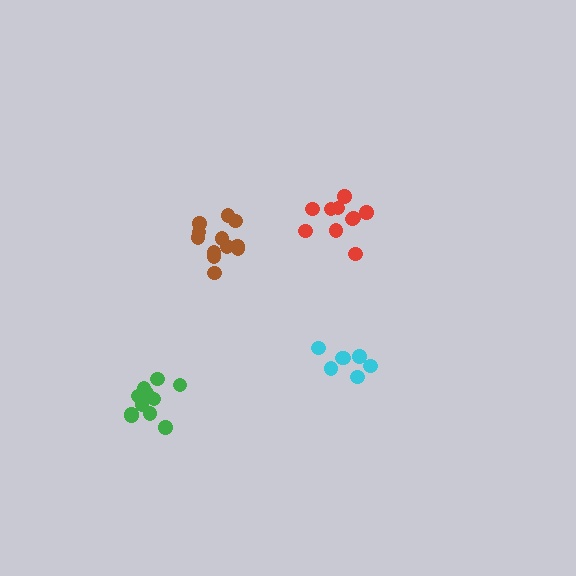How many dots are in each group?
Group 1: 7 dots, Group 2: 12 dots, Group 3: 11 dots, Group 4: 10 dots (40 total).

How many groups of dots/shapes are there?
There are 4 groups.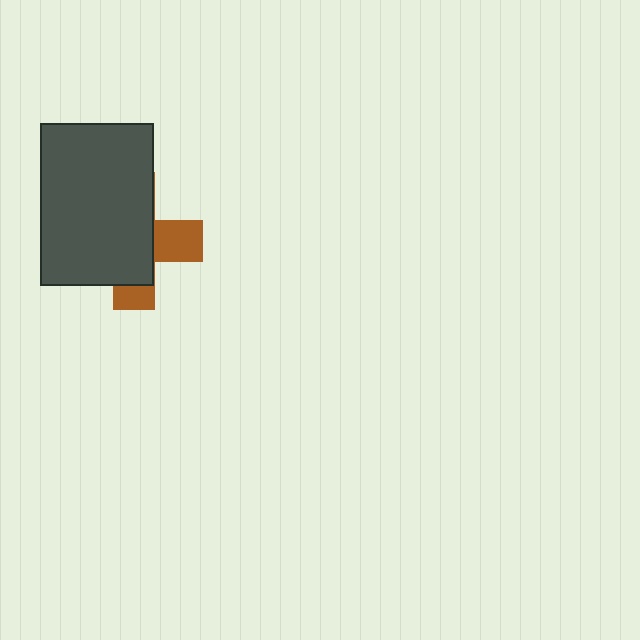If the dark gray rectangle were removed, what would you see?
You would see the complete brown cross.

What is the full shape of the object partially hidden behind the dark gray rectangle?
The partially hidden object is a brown cross.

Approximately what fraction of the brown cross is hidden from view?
Roughly 67% of the brown cross is hidden behind the dark gray rectangle.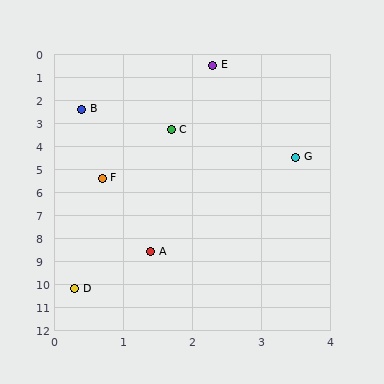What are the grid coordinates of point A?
Point A is at approximately (1.4, 8.6).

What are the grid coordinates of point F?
Point F is at approximately (0.7, 5.4).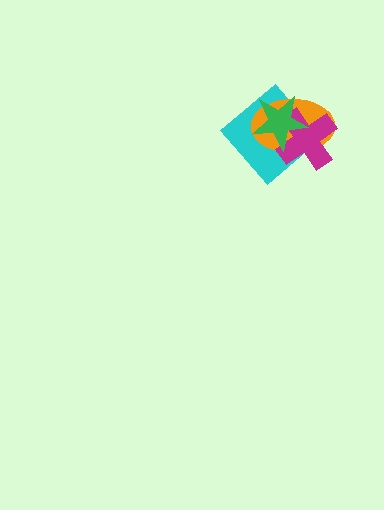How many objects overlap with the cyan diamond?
3 objects overlap with the cyan diamond.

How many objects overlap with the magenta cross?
3 objects overlap with the magenta cross.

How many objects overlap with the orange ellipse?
3 objects overlap with the orange ellipse.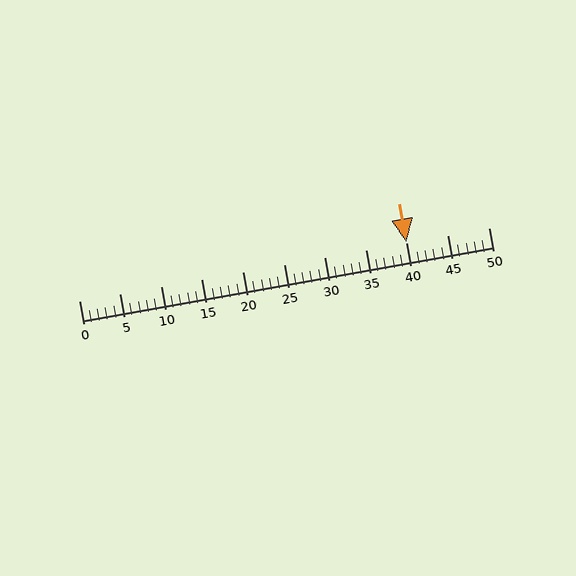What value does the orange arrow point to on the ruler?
The orange arrow points to approximately 40.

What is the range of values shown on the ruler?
The ruler shows values from 0 to 50.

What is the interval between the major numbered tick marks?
The major tick marks are spaced 5 units apart.